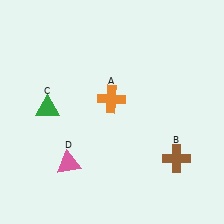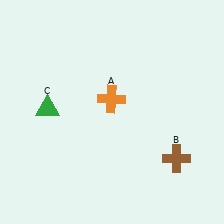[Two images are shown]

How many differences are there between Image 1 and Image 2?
There is 1 difference between the two images.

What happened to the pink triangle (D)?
The pink triangle (D) was removed in Image 2. It was in the bottom-left area of Image 1.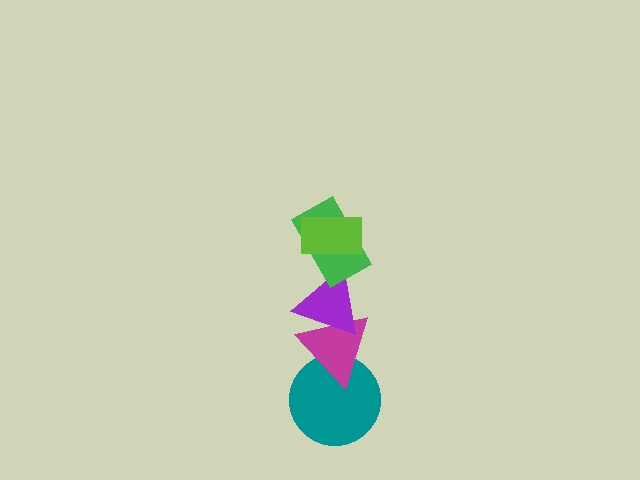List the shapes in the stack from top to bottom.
From top to bottom: the lime rectangle, the green rectangle, the purple triangle, the magenta triangle, the teal circle.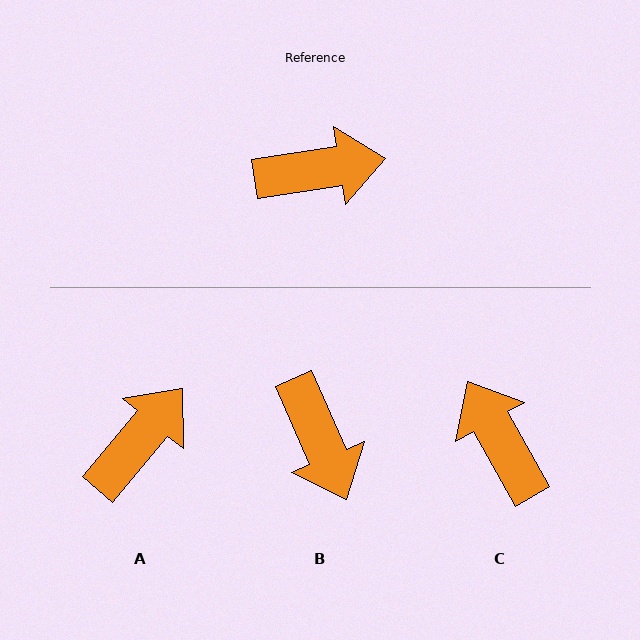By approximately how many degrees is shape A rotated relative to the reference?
Approximately 41 degrees counter-clockwise.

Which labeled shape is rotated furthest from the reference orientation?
C, about 110 degrees away.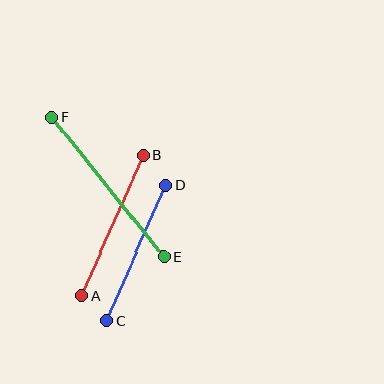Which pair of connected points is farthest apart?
Points E and F are farthest apart.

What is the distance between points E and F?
The distance is approximately 179 pixels.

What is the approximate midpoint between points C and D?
The midpoint is at approximately (136, 253) pixels.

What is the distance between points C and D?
The distance is approximately 147 pixels.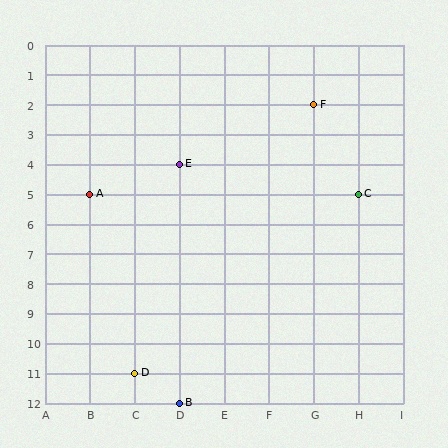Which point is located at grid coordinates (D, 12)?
Point B is at (D, 12).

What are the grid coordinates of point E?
Point E is at grid coordinates (D, 4).